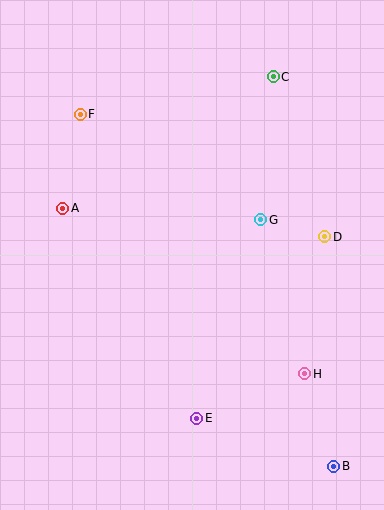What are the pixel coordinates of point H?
Point H is at (305, 374).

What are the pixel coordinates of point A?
Point A is at (63, 208).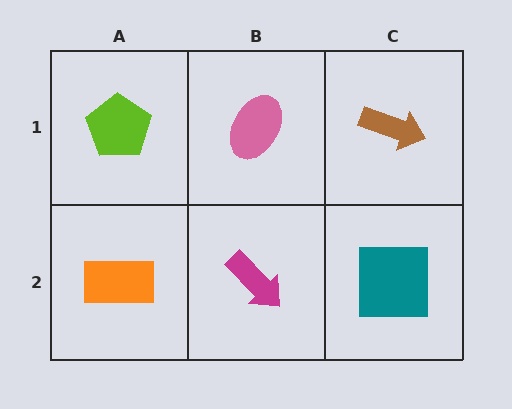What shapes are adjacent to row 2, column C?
A brown arrow (row 1, column C), a magenta arrow (row 2, column B).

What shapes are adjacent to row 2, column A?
A lime pentagon (row 1, column A), a magenta arrow (row 2, column B).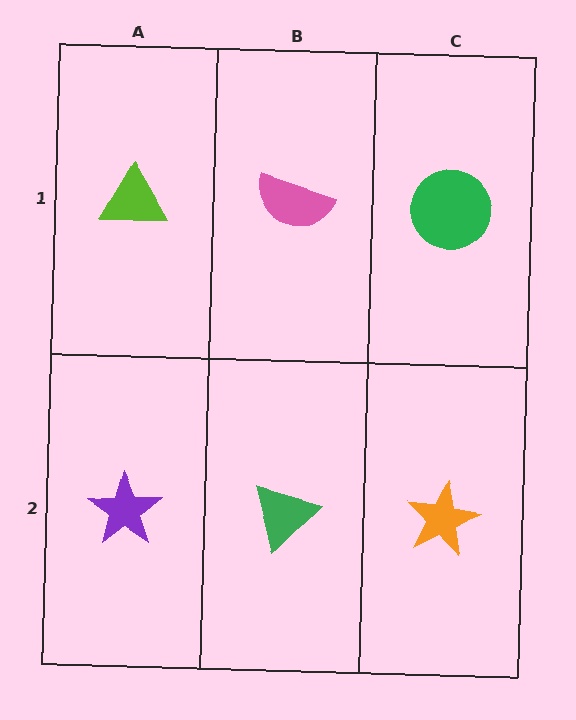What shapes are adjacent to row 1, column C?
An orange star (row 2, column C), a pink semicircle (row 1, column B).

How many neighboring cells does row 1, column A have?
2.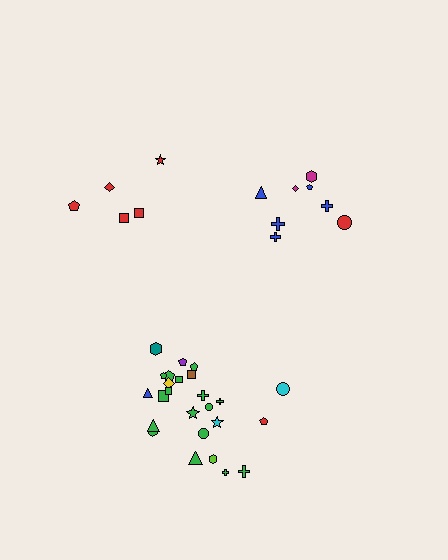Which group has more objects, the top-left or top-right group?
The top-right group.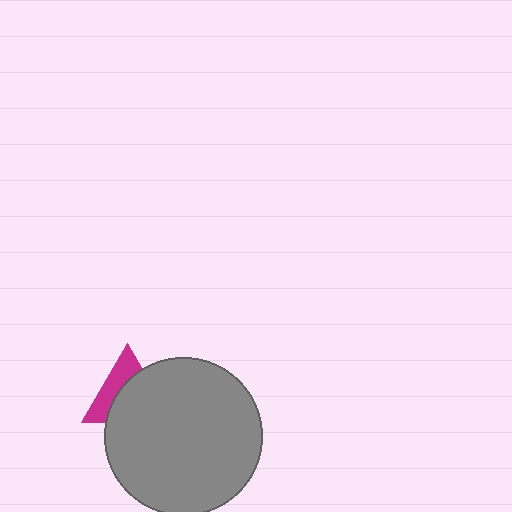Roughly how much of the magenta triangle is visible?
A small part of it is visible (roughly 41%).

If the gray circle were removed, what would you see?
You would see the complete magenta triangle.